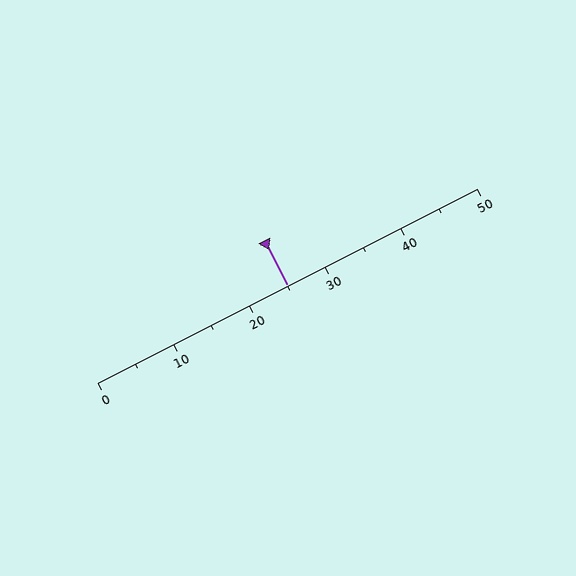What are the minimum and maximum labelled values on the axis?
The axis runs from 0 to 50.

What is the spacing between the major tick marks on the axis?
The major ticks are spaced 10 apart.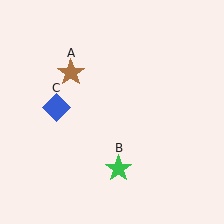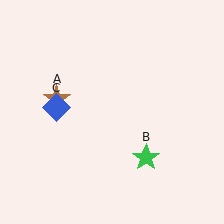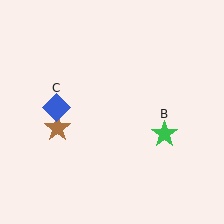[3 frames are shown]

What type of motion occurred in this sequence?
The brown star (object A), green star (object B) rotated counterclockwise around the center of the scene.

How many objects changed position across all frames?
2 objects changed position: brown star (object A), green star (object B).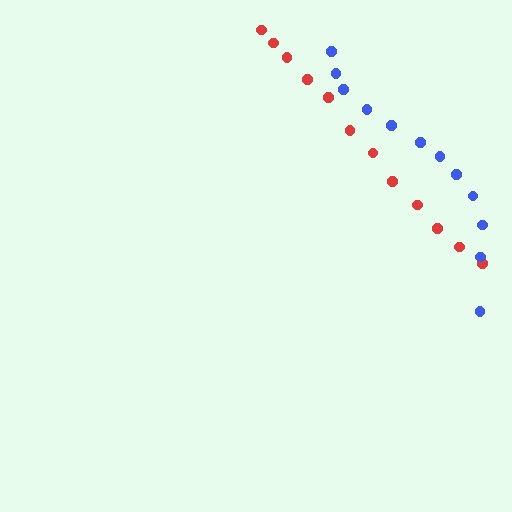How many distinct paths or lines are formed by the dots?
There are 2 distinct paths.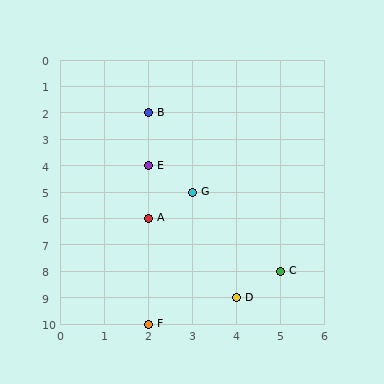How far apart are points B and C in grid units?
Points B and C are 3 columns and 6 rows apart (about 6.7 grid units diagonally).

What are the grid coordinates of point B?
Point B is at grid coordinates (2, 2).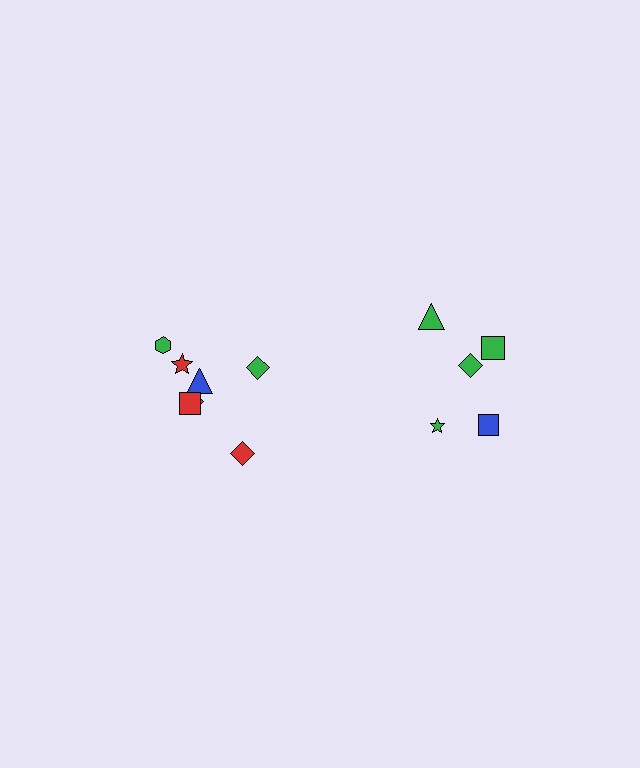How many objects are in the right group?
There are 5 objects.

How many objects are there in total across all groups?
There are 12 objects.